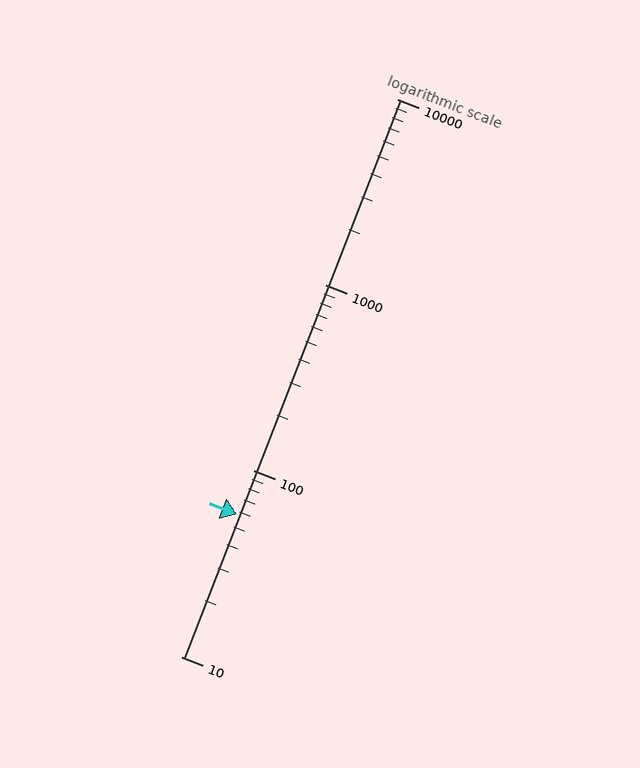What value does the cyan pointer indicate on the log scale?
The pointer indicates approximately 58.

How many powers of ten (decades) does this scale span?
The scale spans 3 decades, from 10 to 10000.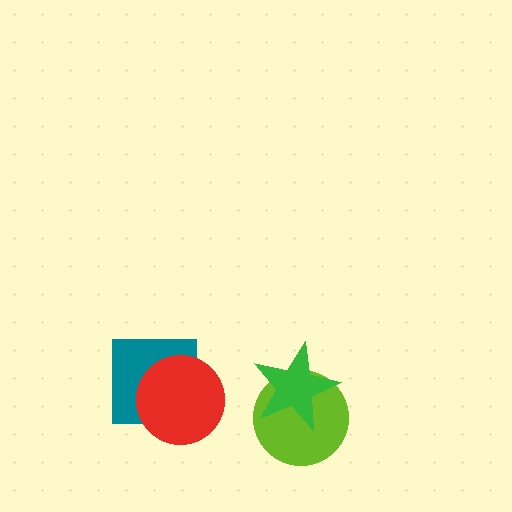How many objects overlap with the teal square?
1 object overlaps with the teal square.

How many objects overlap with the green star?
1 object overlaps with the green star.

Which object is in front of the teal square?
The red circle is in front of the teal square.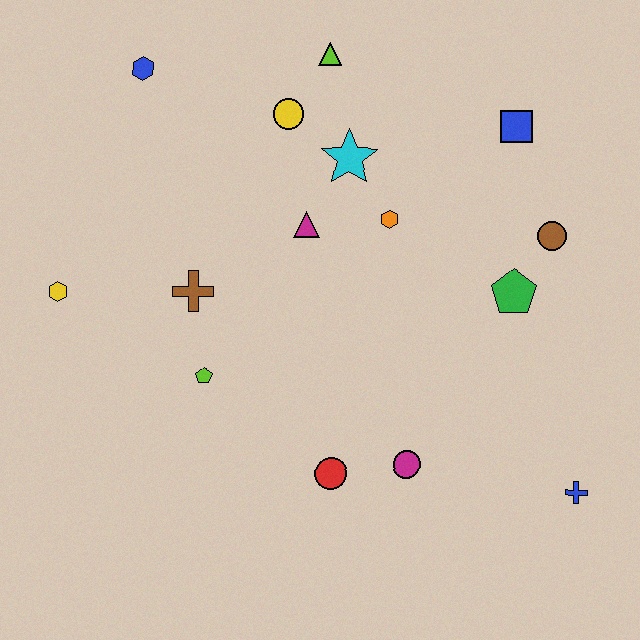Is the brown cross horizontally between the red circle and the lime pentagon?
No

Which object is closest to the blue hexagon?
The yellow circle is closest to the blue hexagon.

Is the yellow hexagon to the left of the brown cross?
Yes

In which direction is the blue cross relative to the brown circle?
The blue cross is below the brown circle.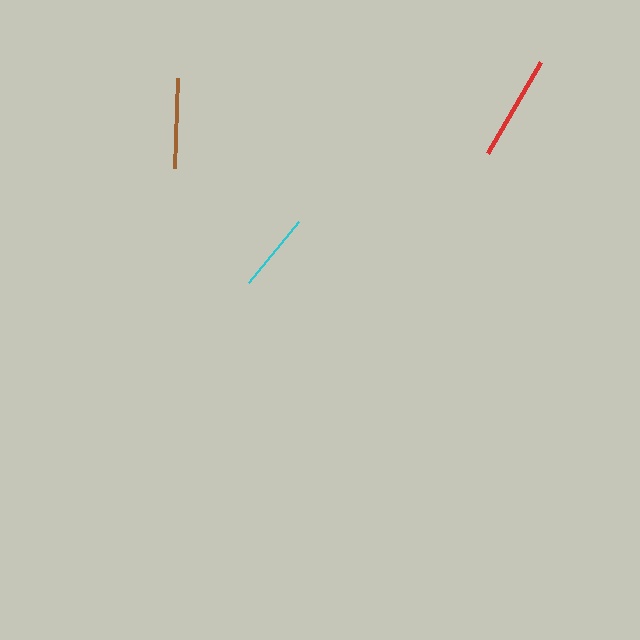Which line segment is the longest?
The red line is the longest at approximately 105 pixels.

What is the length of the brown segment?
The brown segment is approximately 90 pixels long.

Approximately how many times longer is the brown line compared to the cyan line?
The brown line is approximately 1.1 times the length of the cyan line.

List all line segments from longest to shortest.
From longest to shortest: red, brown, cyan.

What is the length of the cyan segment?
The cyan segment is approximately 79 pixels long.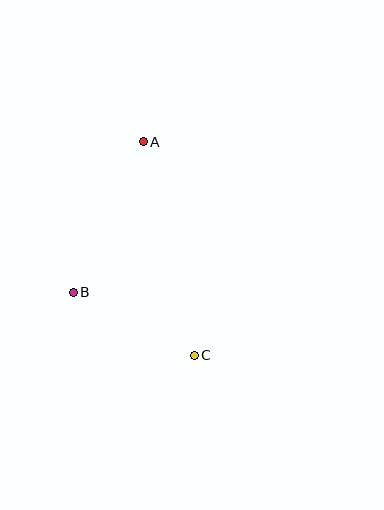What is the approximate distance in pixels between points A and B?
The distance between A and B is approximately 166 pixels.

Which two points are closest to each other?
Points B and C are closest to each other.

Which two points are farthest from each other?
Points A and C are farthest from each other.